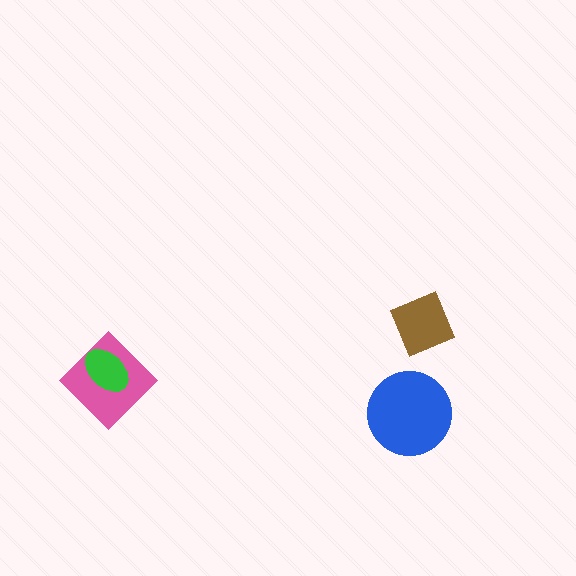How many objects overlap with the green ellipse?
1 object overlaps with the green ellipse.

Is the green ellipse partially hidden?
No, no other shape covers it.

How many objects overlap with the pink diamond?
1 object overlaps with the pink diamond.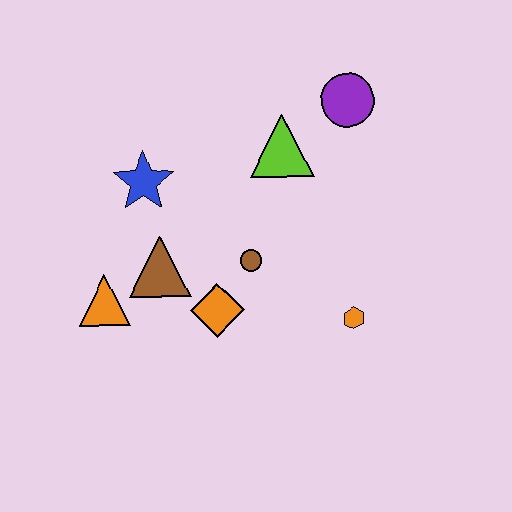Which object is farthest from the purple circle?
The orange triangle is farthest from the purple circle.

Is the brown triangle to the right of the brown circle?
No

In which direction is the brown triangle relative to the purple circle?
The brown triangle is to the left of the purple circle.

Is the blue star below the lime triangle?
Yes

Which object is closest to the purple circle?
The lime triangle is closest to the purple circle.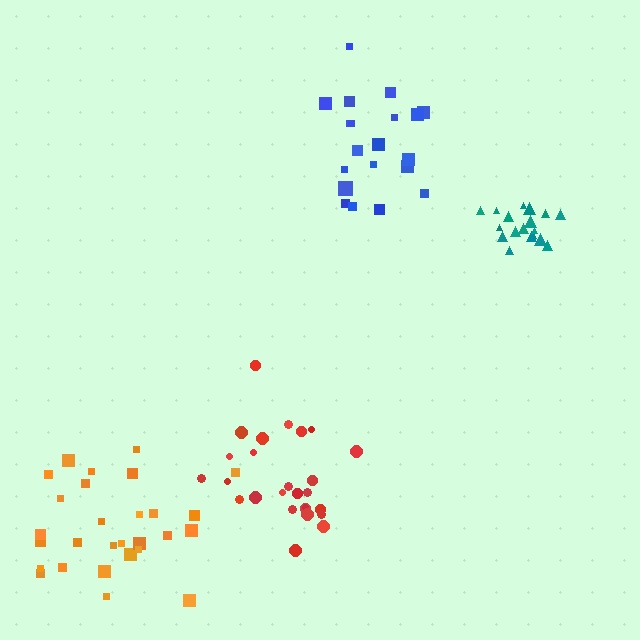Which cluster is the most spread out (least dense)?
Orange.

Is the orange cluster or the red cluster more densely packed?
Red.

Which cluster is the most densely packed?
Teal.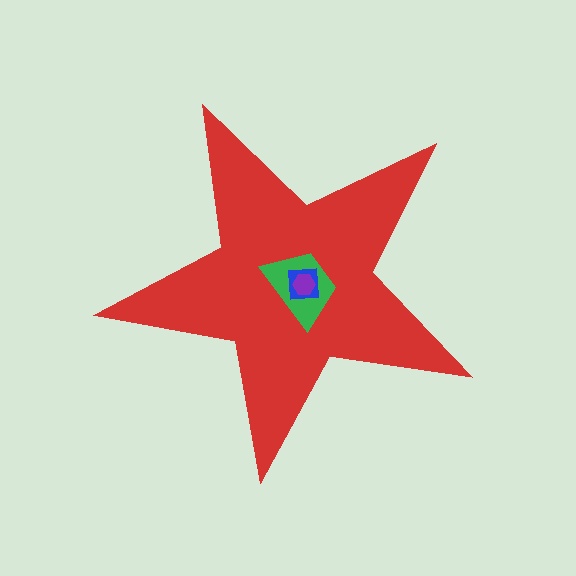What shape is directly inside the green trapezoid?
The blue square.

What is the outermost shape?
The red star.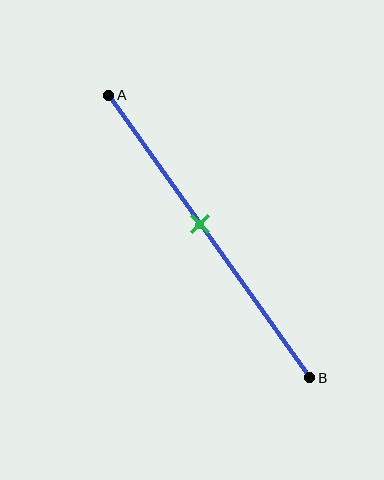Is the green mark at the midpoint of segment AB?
No, the mark is at about 45% from A, not at the 50% midpoint.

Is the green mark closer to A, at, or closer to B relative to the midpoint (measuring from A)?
The green mark is closer to point A than the midpoint of segment AB.